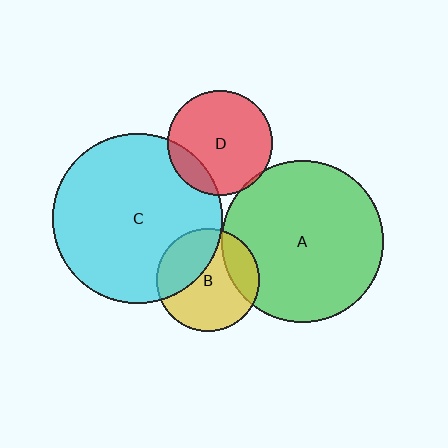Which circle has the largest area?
Circle C (cyan).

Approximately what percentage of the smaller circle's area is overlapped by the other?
Approximately 5%.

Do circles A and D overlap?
Yes.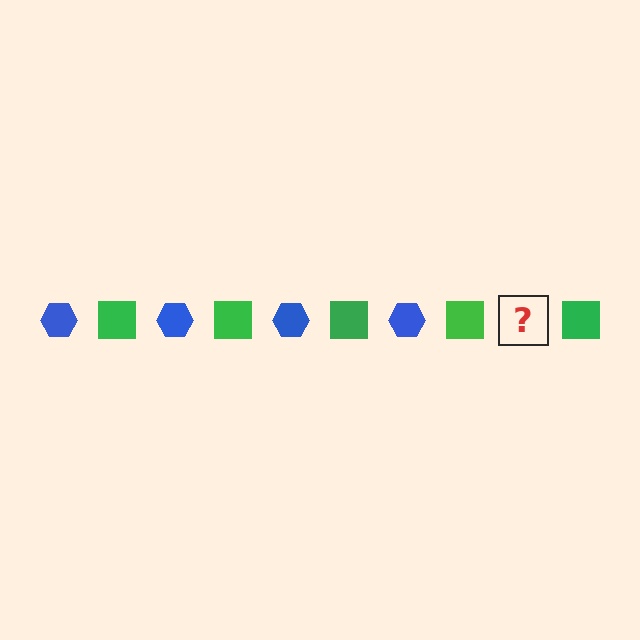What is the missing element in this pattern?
The missing element is a blue hexagon.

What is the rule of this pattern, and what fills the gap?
The rule is that the pattern alternates between blue hexagon and green square. The gap should be filled with a blue hexagon.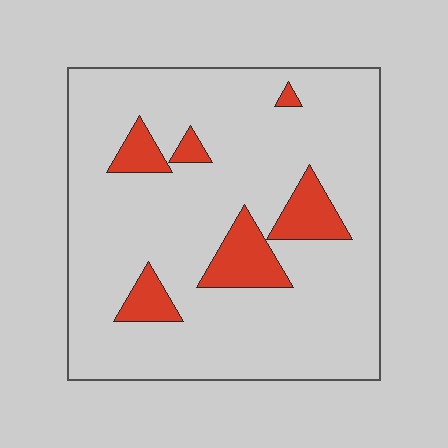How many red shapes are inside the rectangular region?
6.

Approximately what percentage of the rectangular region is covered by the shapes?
Approximately 15%.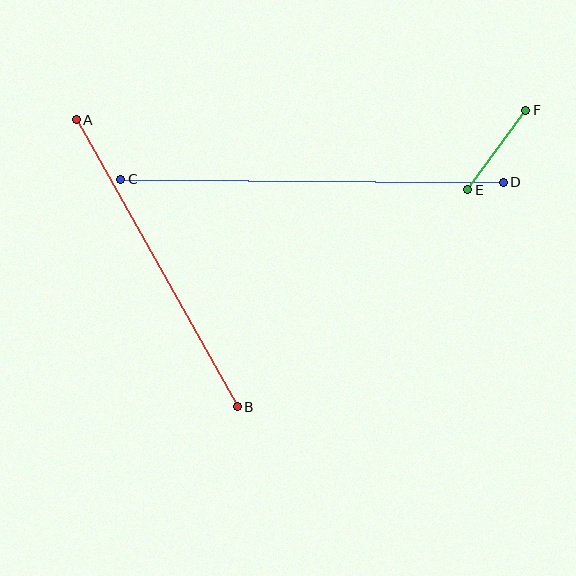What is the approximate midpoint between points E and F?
The midpoint is at approximately (497, 150) pixels.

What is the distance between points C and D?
The distance is approximately 383 pixels.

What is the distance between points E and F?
The distance is approximately 98 pixels.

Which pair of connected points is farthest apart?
Points C and D are farthest apart.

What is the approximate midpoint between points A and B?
The midpoint is at approximately (157, 263) pixels.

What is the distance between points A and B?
The distance is approximately 329 pixels.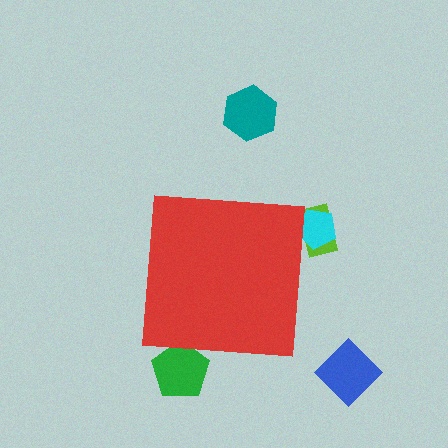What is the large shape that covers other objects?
A red square.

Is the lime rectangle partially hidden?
Yes, the lime rectangle is partially hidden behind the red square.